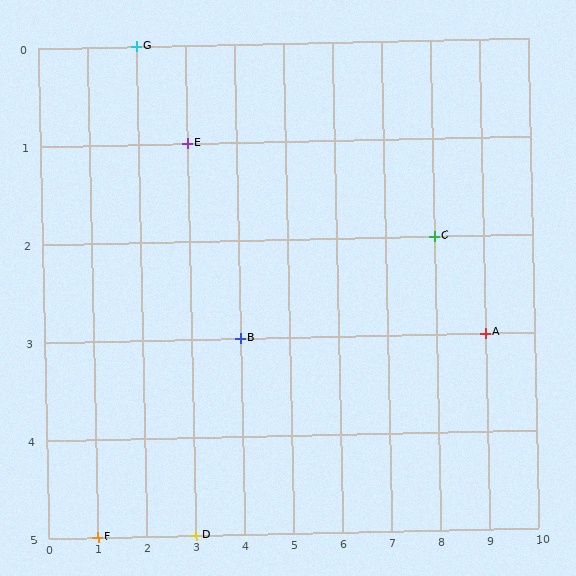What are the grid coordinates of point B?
Point B is at grid coordinates (4, 3).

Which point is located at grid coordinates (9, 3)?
Point A is at (9, 3).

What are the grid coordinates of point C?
Point C is at grid coordinates (8, 2).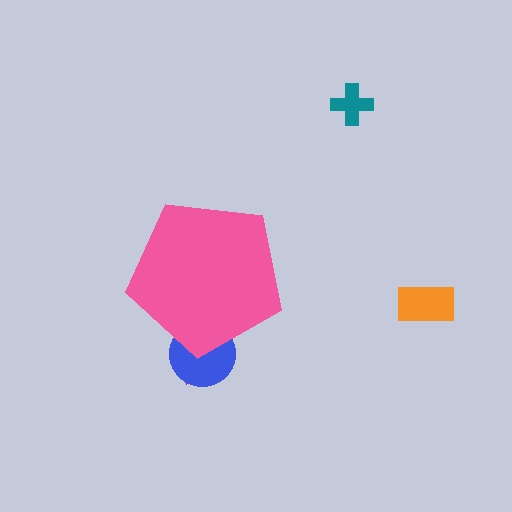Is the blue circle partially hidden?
Yes, the blue circle is partially hidden behind the pink pentagon.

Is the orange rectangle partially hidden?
No, the orange rectangle is fully visible.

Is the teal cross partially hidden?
No, the teal cross is fully visible.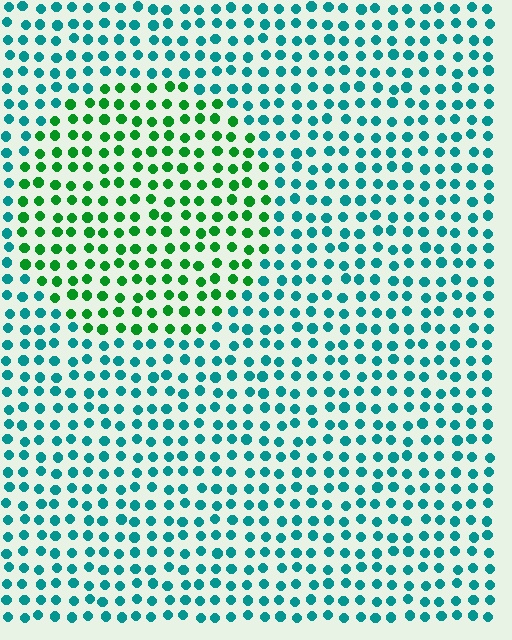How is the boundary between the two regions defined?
The boundary is defined purely by a slight shift in hue (about 48 degrees). Spacing, size, and orientation are identical on both sides.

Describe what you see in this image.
The image is filled with small teal elements in a uniform arrangement. A circle-shaped region is visible where the elements are tinted to a slightly different hue, forming a subtle color boundary.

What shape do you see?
I see a circle.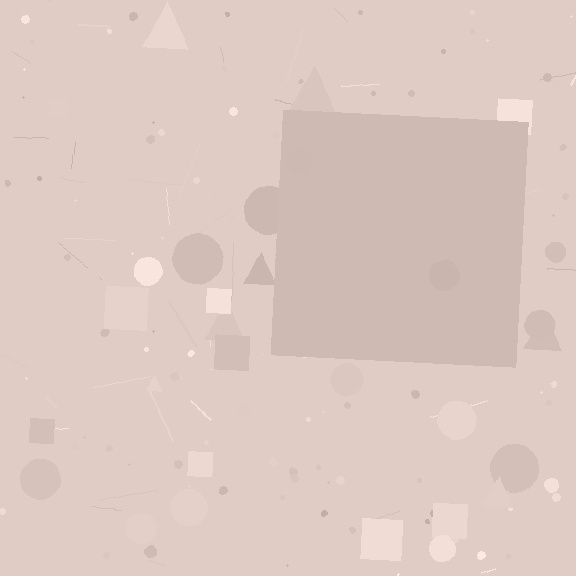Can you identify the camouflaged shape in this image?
The camouflaged shape is a square.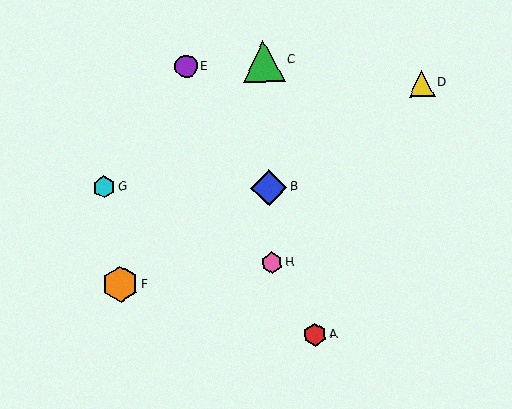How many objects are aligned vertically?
3 objects (B, C, H) are aligned vertically.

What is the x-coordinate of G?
Object G is at x≈104.